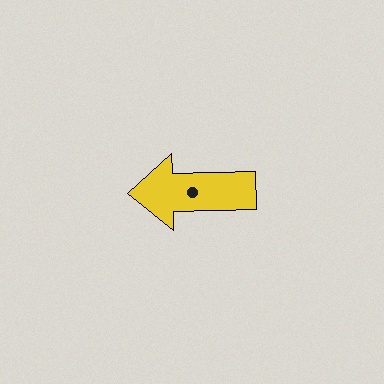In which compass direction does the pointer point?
West.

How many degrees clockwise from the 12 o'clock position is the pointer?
Approximately 269 degrees.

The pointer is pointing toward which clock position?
Roughly 9 o'clock.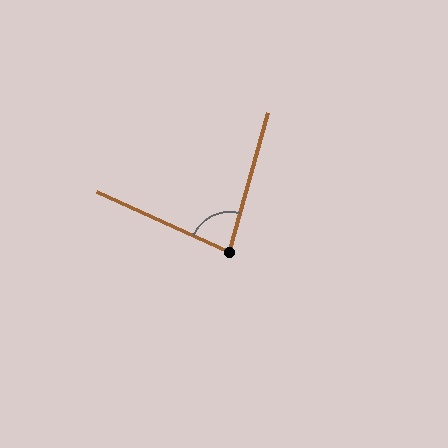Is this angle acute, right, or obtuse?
It is acute.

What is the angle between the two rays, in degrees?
Approximately 82 degrees.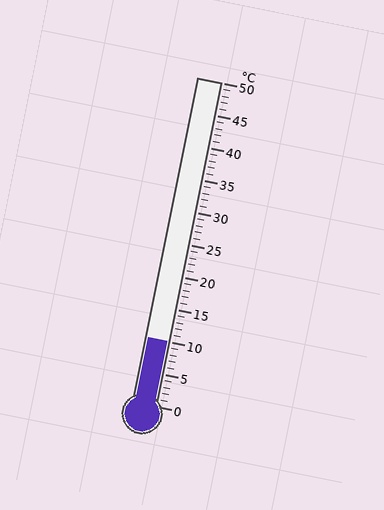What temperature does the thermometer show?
The thermometer shows approximately 10°C.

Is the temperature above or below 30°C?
The temperature is below 30°C.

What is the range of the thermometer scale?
The thermometer scale ranges from 0°C to 50°C.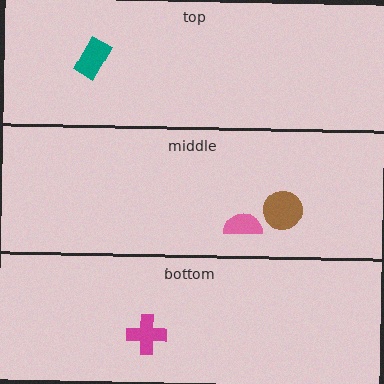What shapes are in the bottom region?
The magenta cross.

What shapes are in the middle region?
The brown circle, the pink semicircle.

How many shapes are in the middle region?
2.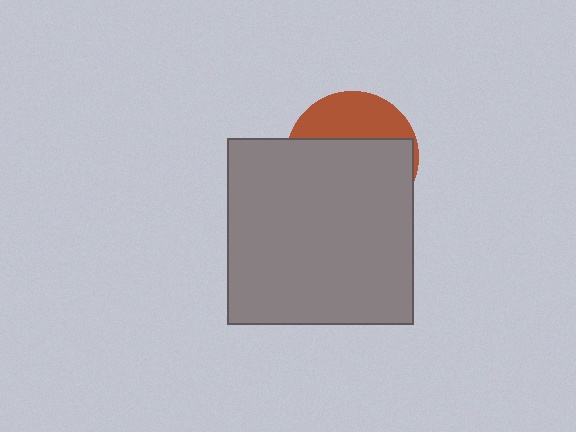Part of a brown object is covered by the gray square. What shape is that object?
It is a circle.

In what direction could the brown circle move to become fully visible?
The brown circle could move up. That would shift it out from behind the gray square entirely.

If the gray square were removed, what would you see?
You would see the complete brown circle.